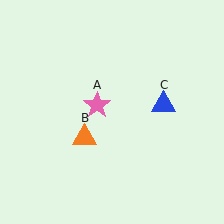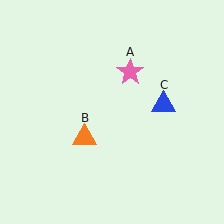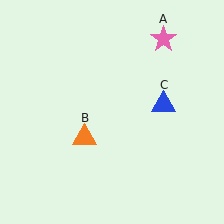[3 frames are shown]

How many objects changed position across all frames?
1 object changed position: pink star (object A).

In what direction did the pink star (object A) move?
The pink star (object A) moved up and to the right.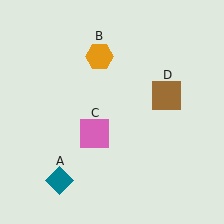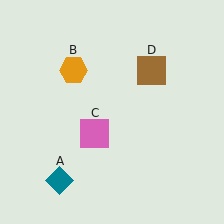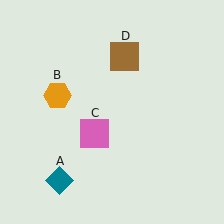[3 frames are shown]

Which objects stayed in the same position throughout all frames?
Teal diamond (object A) and pink square (object C) remained stationary.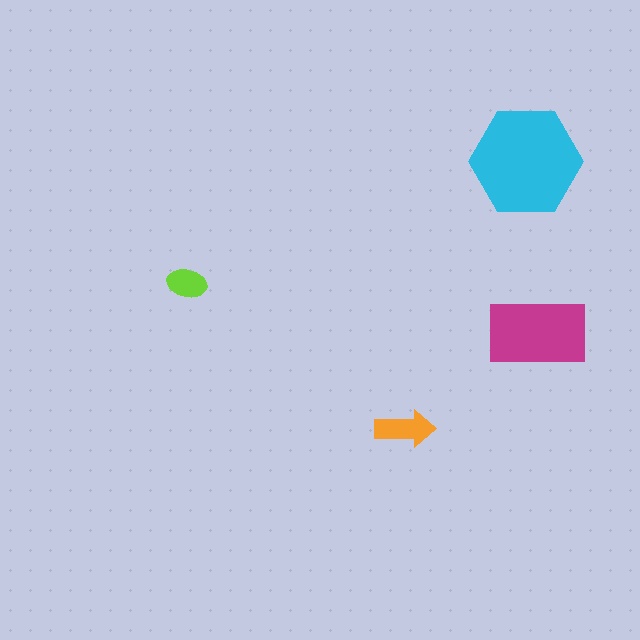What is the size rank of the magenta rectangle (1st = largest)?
2nd.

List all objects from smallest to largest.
The lime ellipse, the orange arrow, the magenta rectangle, the cyan hexagon.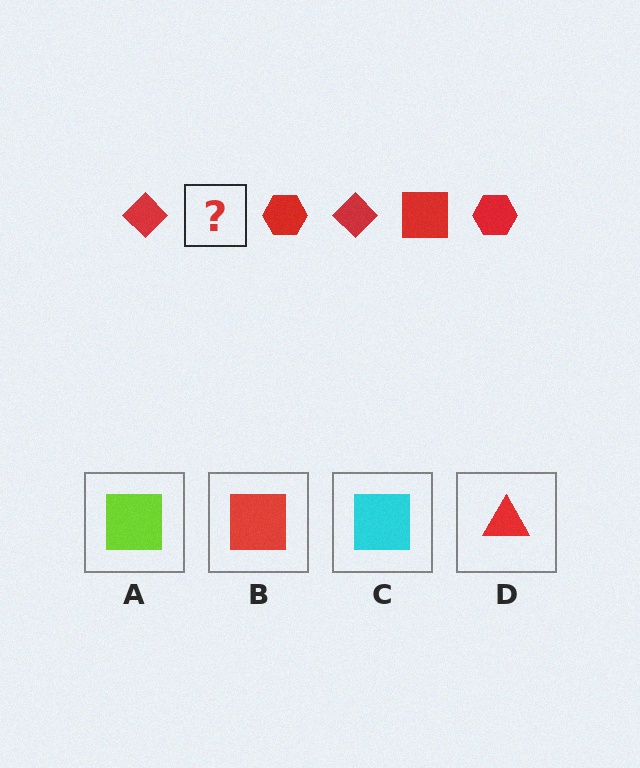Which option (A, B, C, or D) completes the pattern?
B.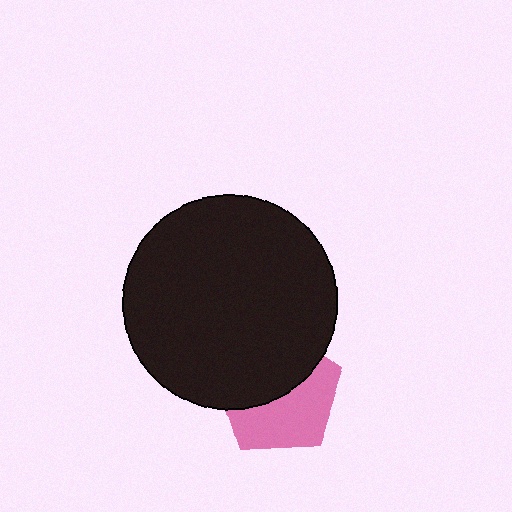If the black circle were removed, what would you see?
You would see the complete pink pentagon.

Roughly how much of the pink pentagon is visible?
About half of it is visible (roughly 50%).